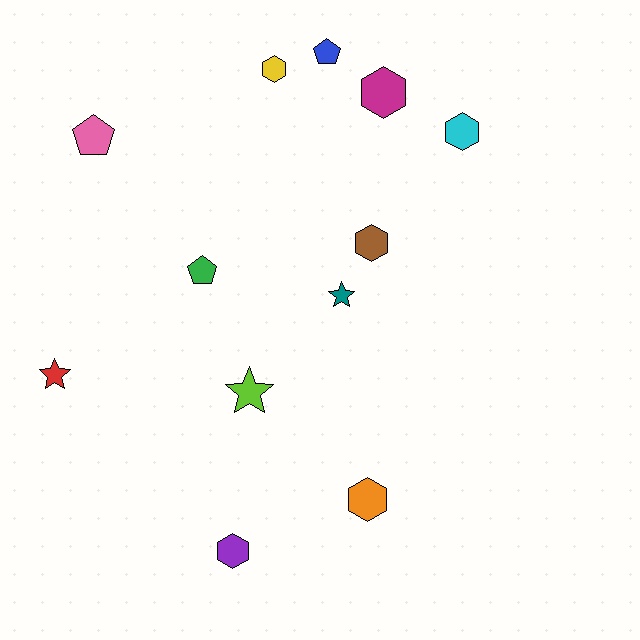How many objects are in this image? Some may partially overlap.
There are 12 objects.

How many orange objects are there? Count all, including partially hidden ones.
There is 1 orange object.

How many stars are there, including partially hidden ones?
There are 3 stars.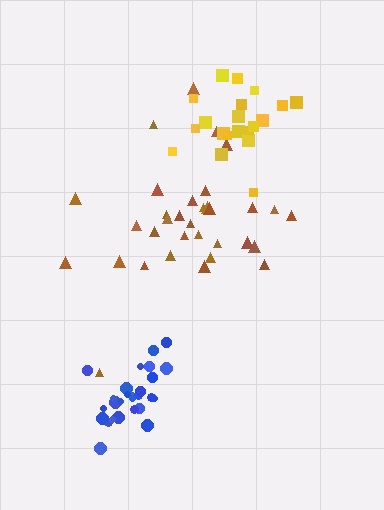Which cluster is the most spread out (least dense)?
Brown.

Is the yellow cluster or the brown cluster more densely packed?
Yellow.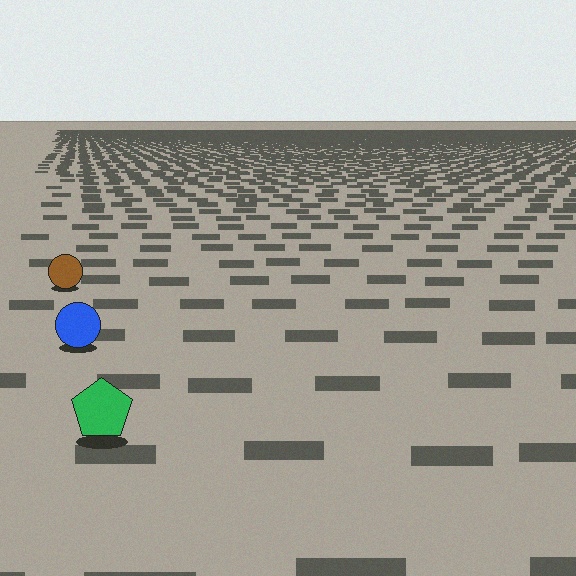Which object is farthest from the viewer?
The brown circle is farthest from the viewer. It appears smaller and the ground texture around it is denser.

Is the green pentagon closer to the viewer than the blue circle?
Yes. The green pentagon is closer — you can tell from the texture gradient: the ground texture is coarser near it.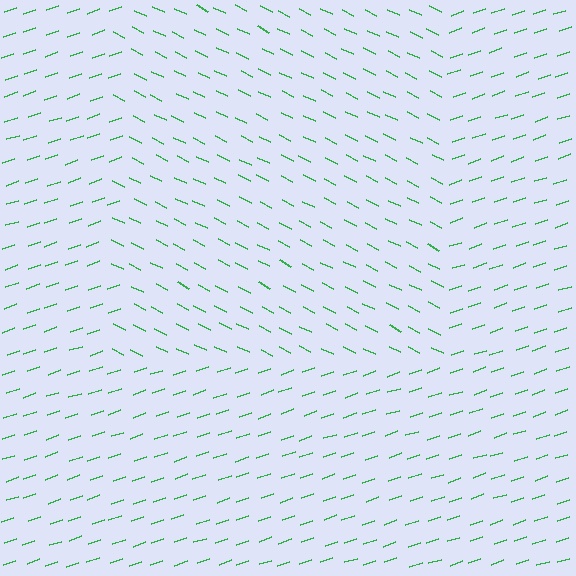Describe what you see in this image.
The image is filled with small green line segments. A rectangle region in the image has lines oriented differently from the surrounding lines, creating a visible texture boundary.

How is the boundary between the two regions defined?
The boundary is defined purely by a change in line orientation (approximately 45 degrees difference). All lines are the same color and thickness.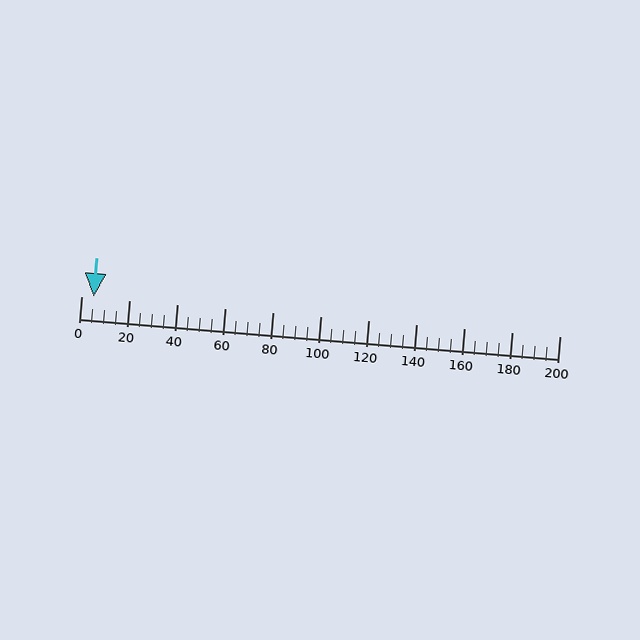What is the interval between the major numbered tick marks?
The major tick marks are spaced 20 units apart.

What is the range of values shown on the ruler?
The ruler shows values from 0 to 200.